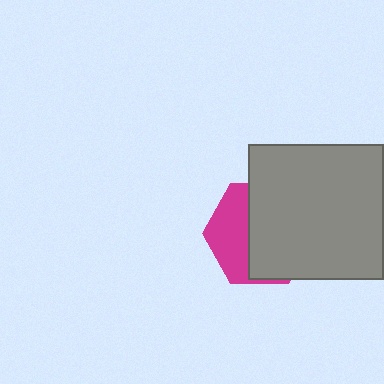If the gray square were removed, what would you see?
You would see the complete magenta hexagon.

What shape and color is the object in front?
The object in front is a gray square.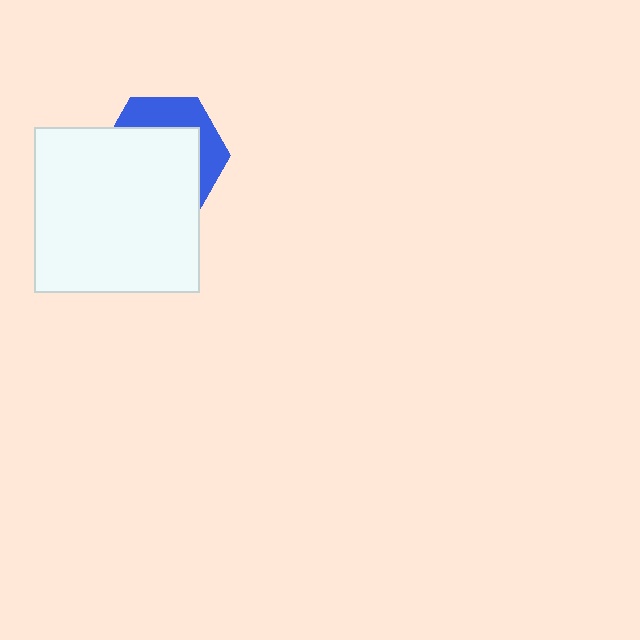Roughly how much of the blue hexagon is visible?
A small part of it is visible (roughly 35%).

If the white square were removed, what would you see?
You would see the complete blue hexagon.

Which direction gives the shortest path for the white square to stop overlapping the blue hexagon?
Moving down gives the shortest separation.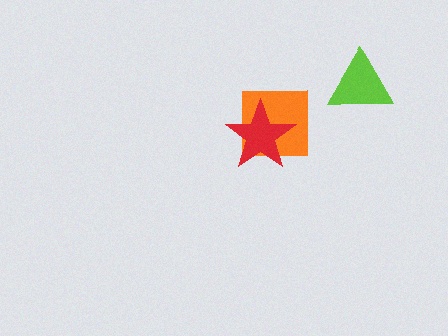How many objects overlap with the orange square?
1 object overlaps with the orange square.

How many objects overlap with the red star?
1 object overlaps with the red star.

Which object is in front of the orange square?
The red star is in front of the orange square.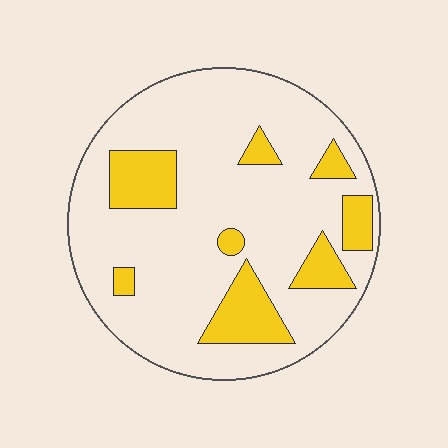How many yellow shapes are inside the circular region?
8.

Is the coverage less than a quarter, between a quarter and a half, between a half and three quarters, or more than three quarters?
Less than a quarter.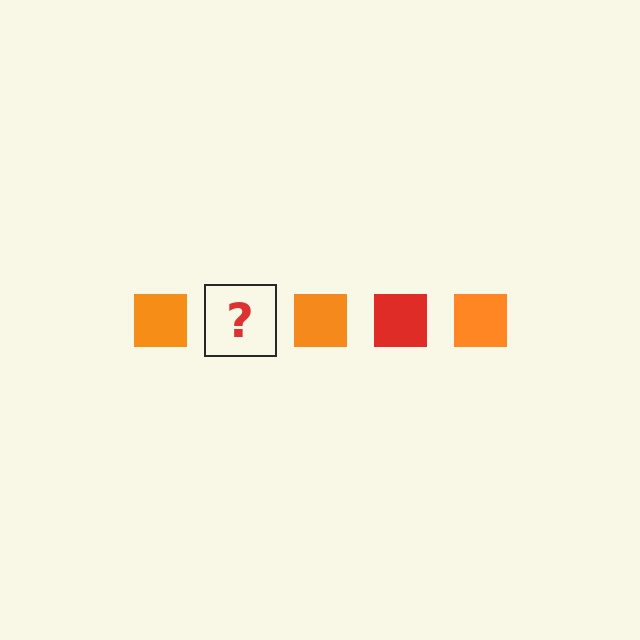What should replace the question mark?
The question mark should be replaced with a red square.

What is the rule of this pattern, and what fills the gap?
The rule is that the pattern cycles through orange, red squares. The gap should be filled with a red square.